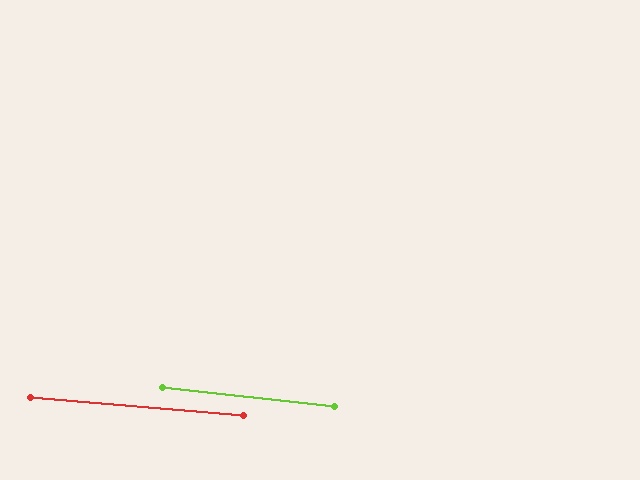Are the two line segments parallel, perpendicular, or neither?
Parallel — their directions differ by only 1.6°.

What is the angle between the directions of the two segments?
Approximately 2 degrees.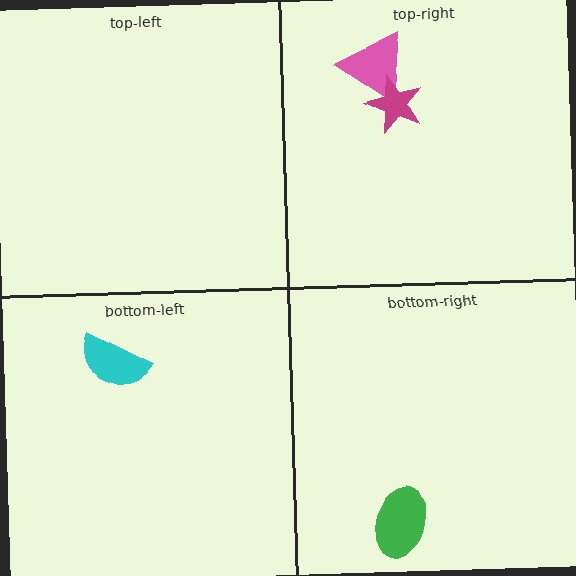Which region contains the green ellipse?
The bottom-right region.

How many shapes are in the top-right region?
2.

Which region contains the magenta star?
The top-right region.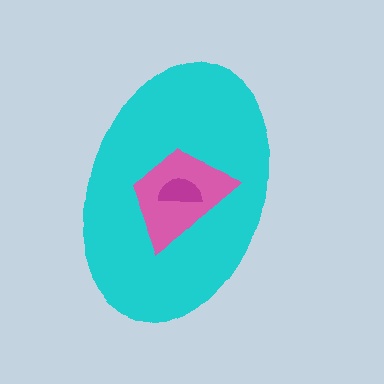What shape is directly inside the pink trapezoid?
The magenta semicircle.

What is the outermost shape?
The cyan ellipse.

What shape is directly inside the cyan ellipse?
The pink trapezoid.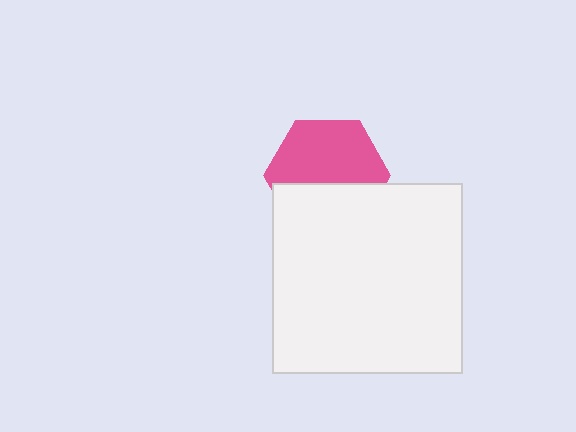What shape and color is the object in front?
The object in front is a white square.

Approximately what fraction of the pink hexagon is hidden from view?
Roughly 41% of the pink hexagon is hidden behind the white square.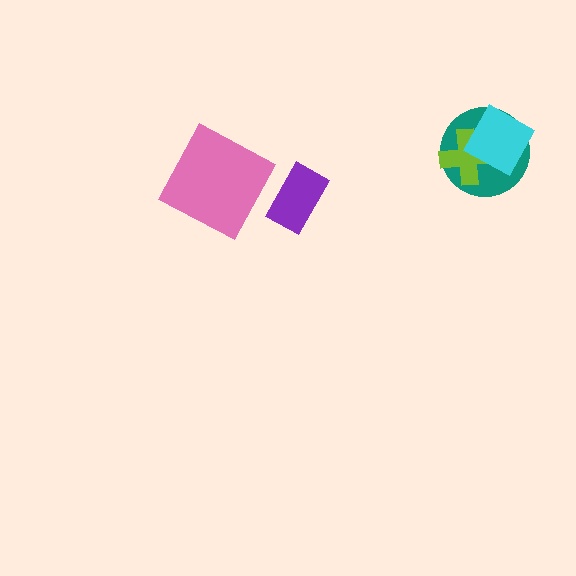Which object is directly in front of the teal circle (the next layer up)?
The lime cross is directly in front of the teal circle.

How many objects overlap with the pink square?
0 objects overlap with the pink square.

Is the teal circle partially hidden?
Yes, it is partially covered by another shape.